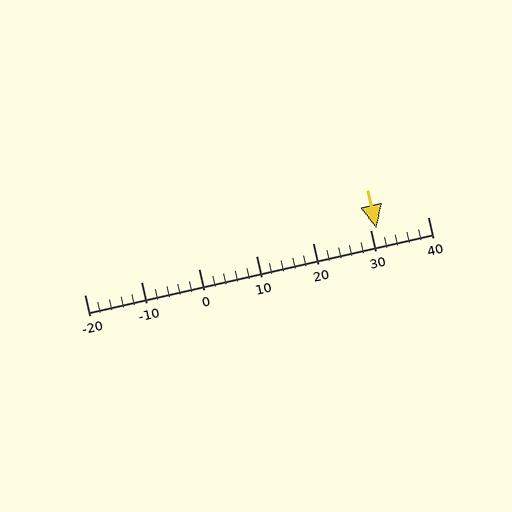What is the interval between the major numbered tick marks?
The major tick marks are spaced 10 units apart.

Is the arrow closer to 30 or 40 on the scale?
The arrow is closer to 30.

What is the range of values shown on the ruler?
The ruler shows values from -20 to 40.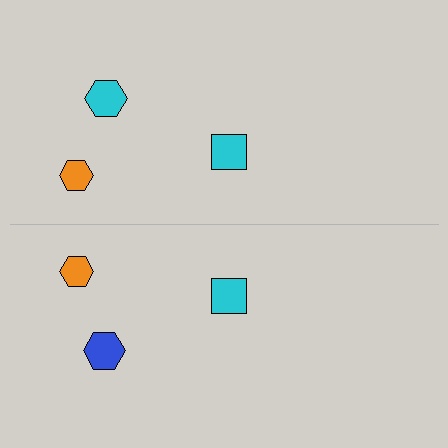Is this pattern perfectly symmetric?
No, the pattern is not perfectly symmetric. The blue hexagon on the bottom side breaks the symmetry — its mirror counterpart is cyan.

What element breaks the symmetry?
The blue hexagon on the bottom side breaks the symmetry — its mirror counterpart is cyan.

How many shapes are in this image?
There are 6 shapes in this image.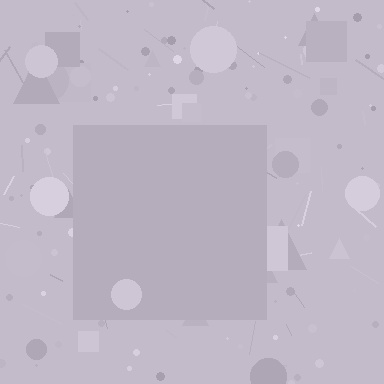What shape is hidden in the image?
A square is hidden in the image.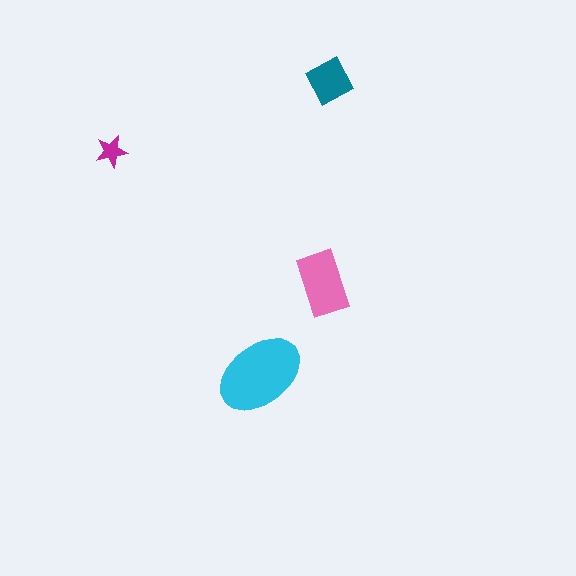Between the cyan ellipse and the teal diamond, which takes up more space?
The cyan ellipse.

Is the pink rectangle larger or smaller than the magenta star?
Larger.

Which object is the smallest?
The magenta star.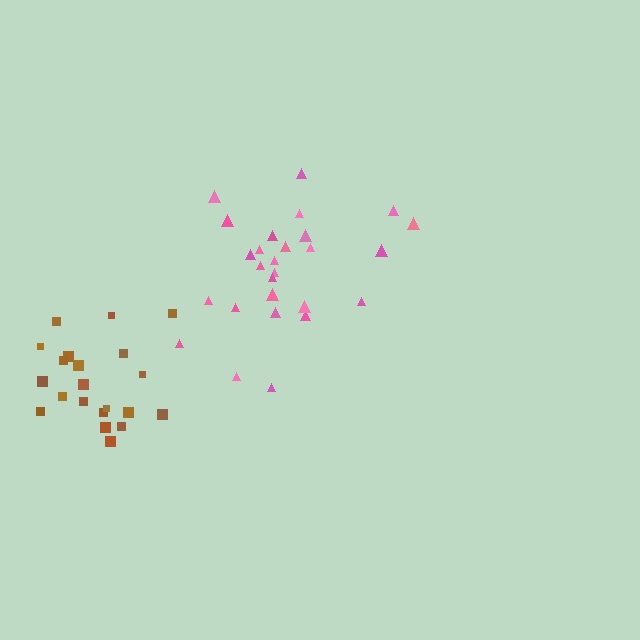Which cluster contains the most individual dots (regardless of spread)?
Pink (27).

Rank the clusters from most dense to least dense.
pink, brown.